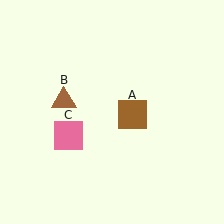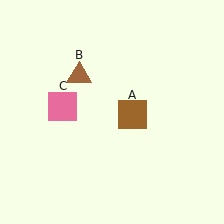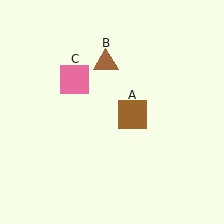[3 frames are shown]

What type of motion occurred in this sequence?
The brown triangle (object B), pink square (object C) rotated clockwise around the center of the scene.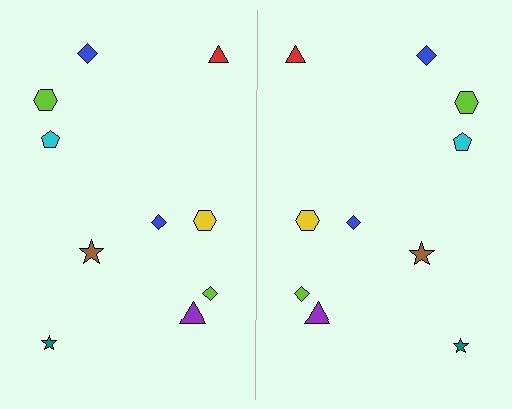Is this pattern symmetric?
Yes, this pattern has bilateral (reflection) symmetry.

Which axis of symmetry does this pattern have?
The pattern has a vertical axis of symmetry running through the center of the image.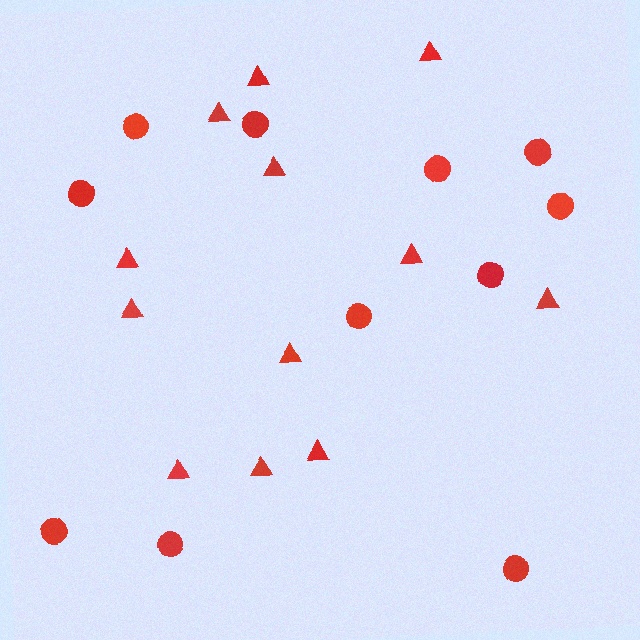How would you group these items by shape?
There are 2 groups: one group of triangles (12) and one group of circles (11).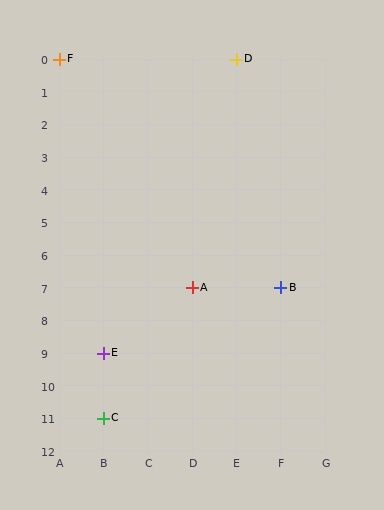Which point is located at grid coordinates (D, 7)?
Point A is at (D, 7).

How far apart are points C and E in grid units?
Points C and E are 2 rows apart.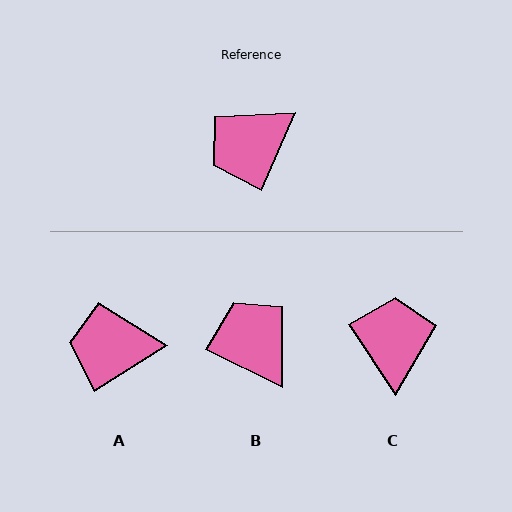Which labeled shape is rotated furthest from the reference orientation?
C, about 123 degrees away.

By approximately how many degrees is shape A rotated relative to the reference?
Approximately 35 degrees clockwise.